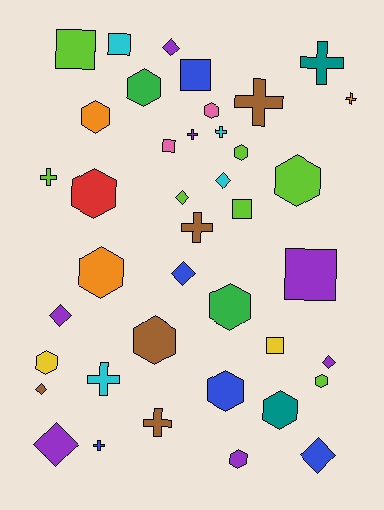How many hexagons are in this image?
There are 14 hexagons.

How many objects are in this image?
There are 40 objects.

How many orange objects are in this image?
There are 3 orange objects.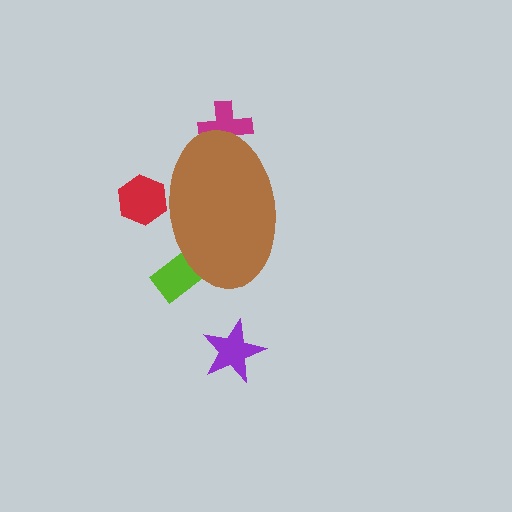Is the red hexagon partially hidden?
Yes, the red hexagon is partially hidden behind the brown ellipse.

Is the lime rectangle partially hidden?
Yes, the lime rectangle is partially hidden behind the brown ellipse.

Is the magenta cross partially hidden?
Yes, the magenta cross is partially hidden behind the brown ellipse.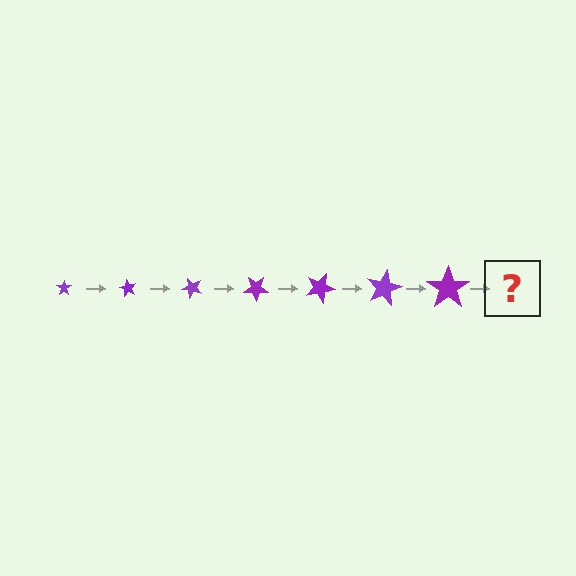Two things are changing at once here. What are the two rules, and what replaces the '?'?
The two rules are that the star grows larger each step and it rotates 60 degrees each step. The '?' should be a star, larger than the previous one and rotated 420 degrees from the start.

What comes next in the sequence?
The next element should be a star, larger than the previous one and rotated 420 degrees from the start.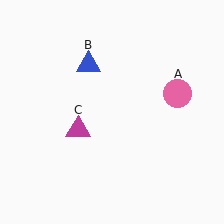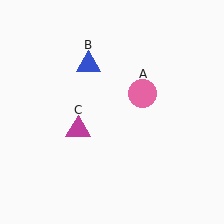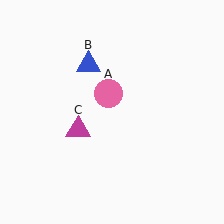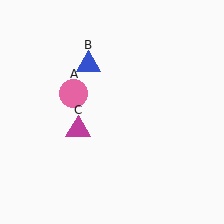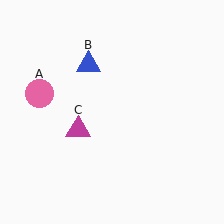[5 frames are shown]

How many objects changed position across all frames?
1 object changed position: pink circle (object A).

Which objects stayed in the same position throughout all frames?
Blue triangle (object B) and magenta triangle (object C) remained stationary.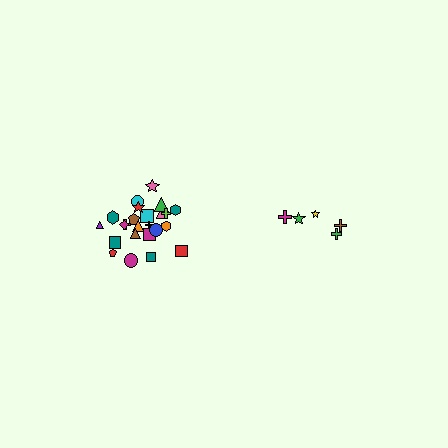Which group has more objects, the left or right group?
The left group.